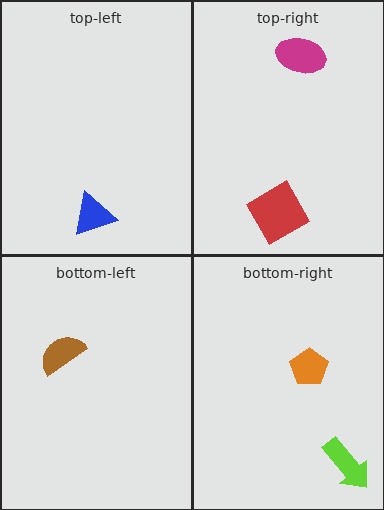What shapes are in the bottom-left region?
The brown semicircle.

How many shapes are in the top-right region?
2.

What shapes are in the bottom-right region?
The orange pentagon, the lime arrow.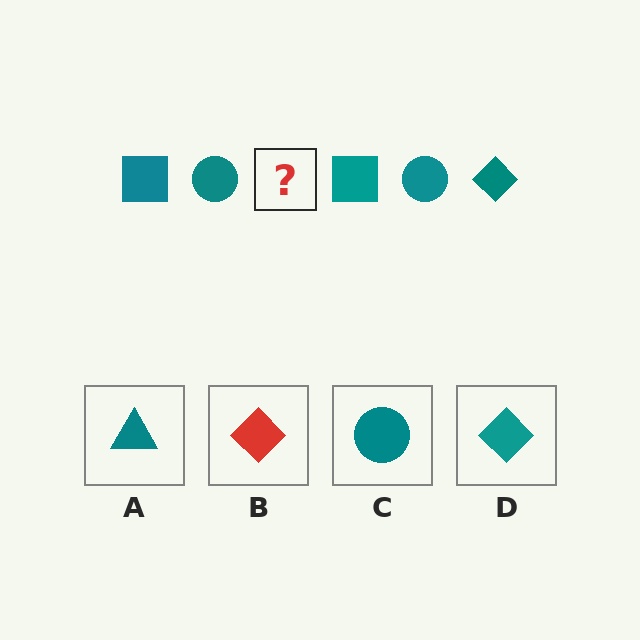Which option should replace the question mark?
Option D.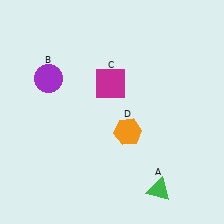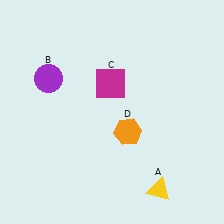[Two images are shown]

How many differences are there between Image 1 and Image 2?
There is 1 difference between the two images.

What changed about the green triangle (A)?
In Image 1, A is green. In Image 2, it changed to yellow.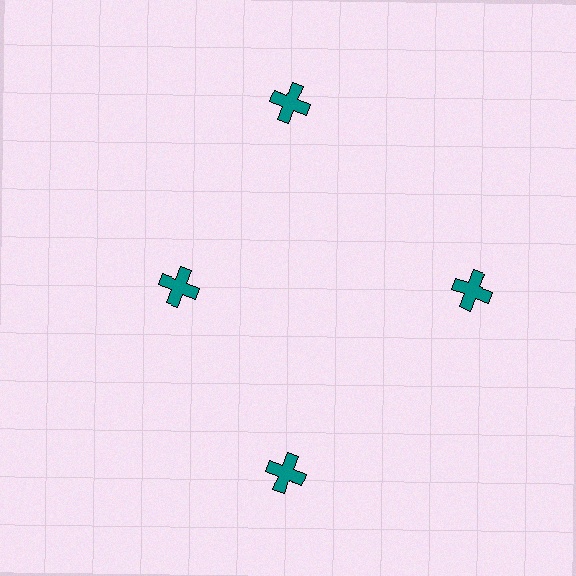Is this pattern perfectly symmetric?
No. The 4 teal crosses are arranged in a ring, but one element near the 9 o'clock position is pulled inward toward the center, breaking the 4-fold rotational symmetry.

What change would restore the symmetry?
The symmetry would be restored by moving it outward, back onto the ring so that all 4 crosses sit at equal angles and equal distance from the center.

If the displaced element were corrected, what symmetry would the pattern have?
It would have 4-fold rotational symmetry — the pattern would map onto itself every 90 degrees.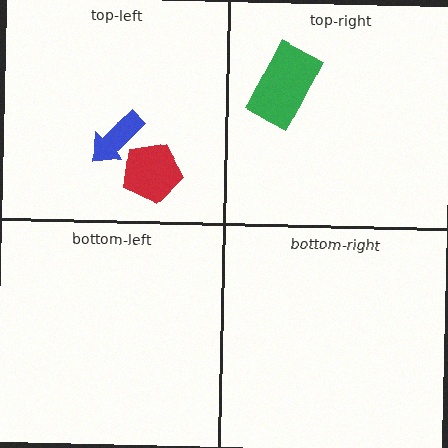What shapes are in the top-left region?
The blue arrow, the red pentagon.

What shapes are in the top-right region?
The green rectangle.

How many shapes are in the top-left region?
2.